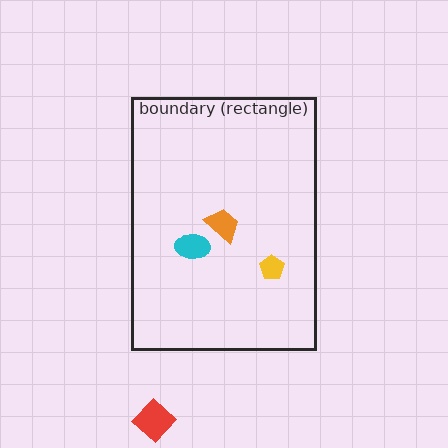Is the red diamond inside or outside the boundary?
Outside.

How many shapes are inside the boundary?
3 inside, 1 outside.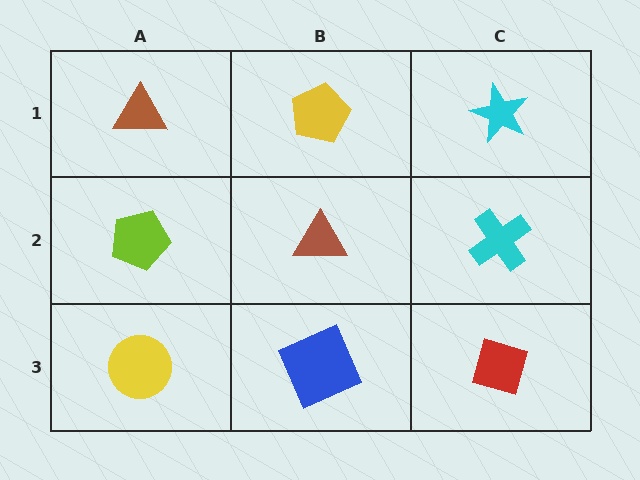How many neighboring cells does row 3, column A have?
2.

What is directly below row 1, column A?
A lime pentagon.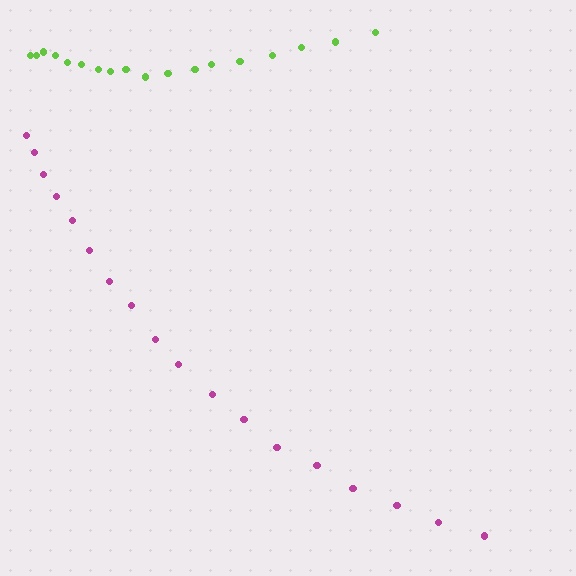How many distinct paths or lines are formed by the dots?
There are 2 distinct paths.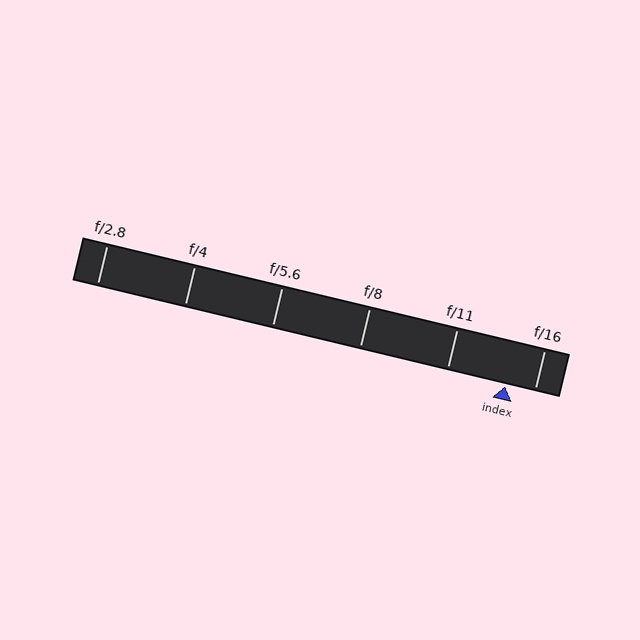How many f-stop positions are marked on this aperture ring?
There are 6 f-stop positions marked.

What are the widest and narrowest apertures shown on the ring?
The widest aperture shown is f/2.8 and the narrowest is f/16.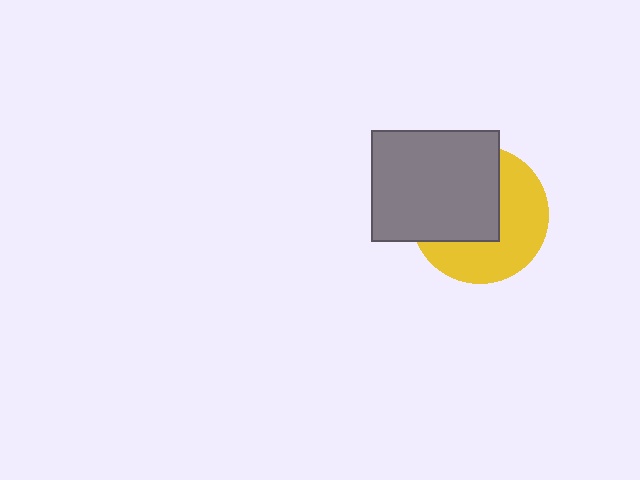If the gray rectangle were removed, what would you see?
You would see the complete yellow circle.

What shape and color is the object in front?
The object in front is a gray rectangle.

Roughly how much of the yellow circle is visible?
About half of it is visible (roughly 51%).